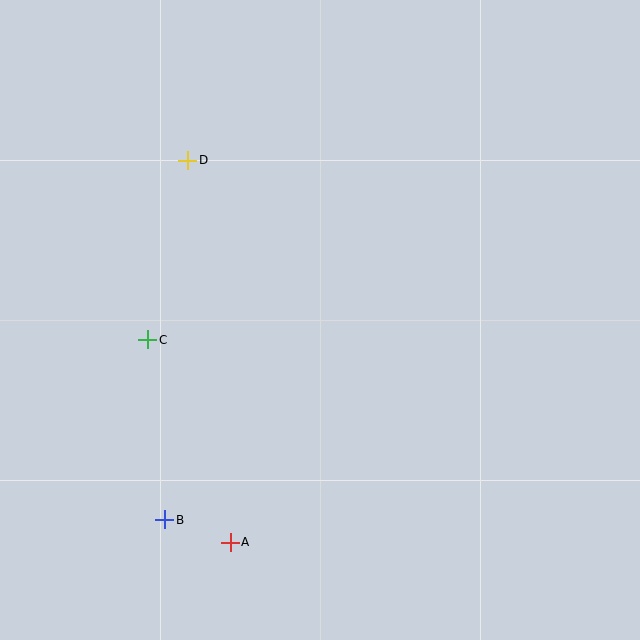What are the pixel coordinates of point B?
Point B is at (165, 520).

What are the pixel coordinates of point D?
Point D is at (188, 160).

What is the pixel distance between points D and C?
The distance between D and C is 184 pixels.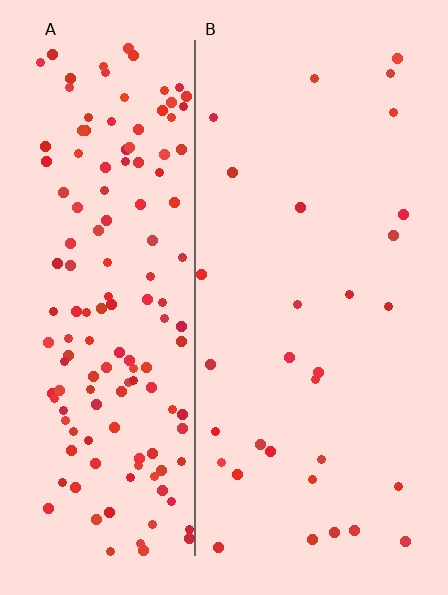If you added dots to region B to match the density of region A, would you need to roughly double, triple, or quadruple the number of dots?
Approximately quadruple.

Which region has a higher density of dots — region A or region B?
A (the left).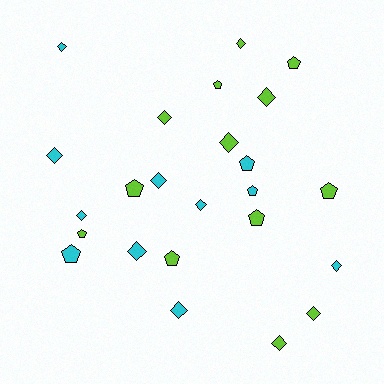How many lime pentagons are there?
There are 7 lime pentagons.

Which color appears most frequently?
Lime, with 13 objects.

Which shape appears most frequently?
Diamond, with 14 objects.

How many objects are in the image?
There are 24 objects.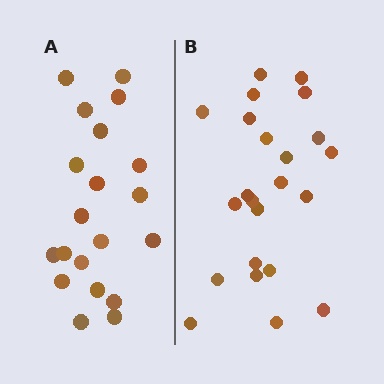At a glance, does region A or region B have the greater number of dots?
Region B (the right region) has more dots.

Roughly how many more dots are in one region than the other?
Region B has just a few more — roughly 2 or 3 more dots than region A.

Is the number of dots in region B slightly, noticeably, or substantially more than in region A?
Region B has only slightly more — the two regions are fairly close. The ratio is roughly 1.1 to 1.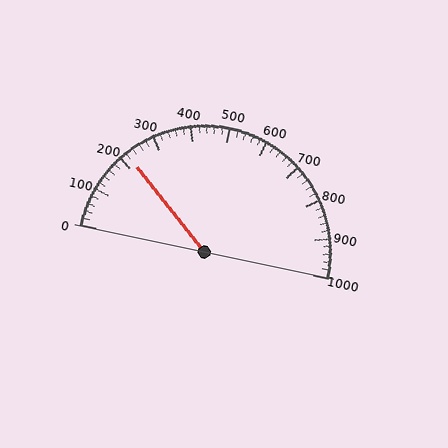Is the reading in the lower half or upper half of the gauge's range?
The reading is in the lower half of the range (0 to 1000).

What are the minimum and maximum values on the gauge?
The gauge ranges from 0 to 1000.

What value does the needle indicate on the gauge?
The needle indicates approximately 220.